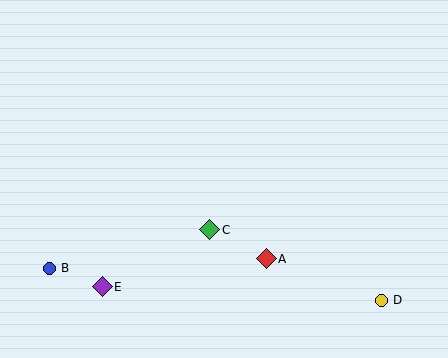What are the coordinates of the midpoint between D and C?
The midpoint between D and C is at (295, 265).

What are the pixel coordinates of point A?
Point A is at (266, 259).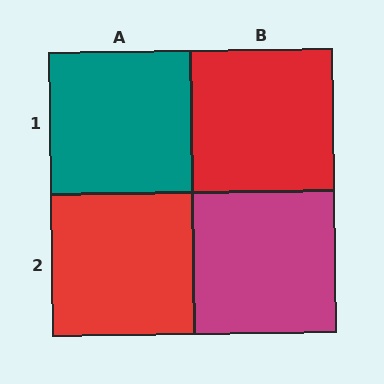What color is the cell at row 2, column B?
Magenta.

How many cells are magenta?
1 cell is magenta.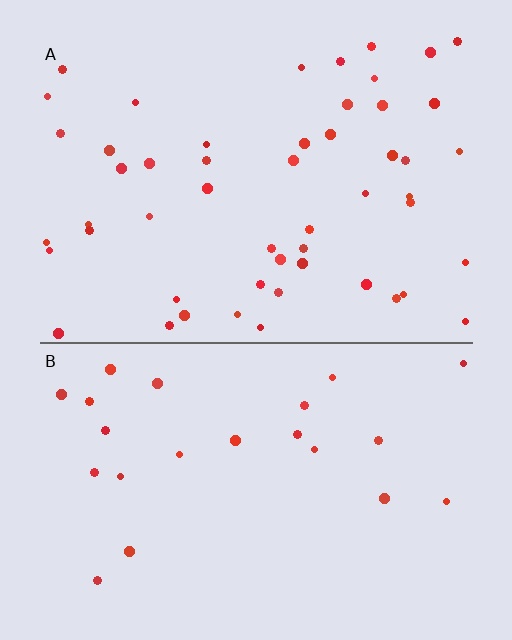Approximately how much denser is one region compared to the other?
Approximately 2.3× — region A over region B.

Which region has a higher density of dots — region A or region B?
A (the top).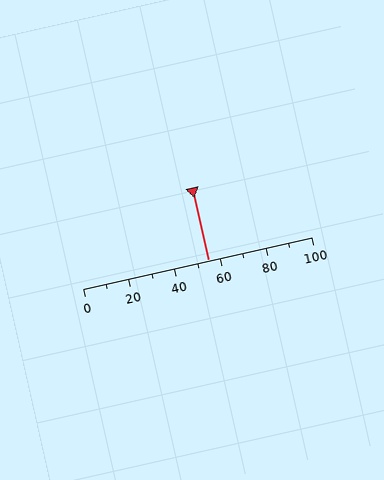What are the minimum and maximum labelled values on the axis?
The axis runs from 0 to 100.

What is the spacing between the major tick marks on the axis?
The major ticks are spaced 20 apart.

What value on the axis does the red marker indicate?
The marker indicates approximately 55.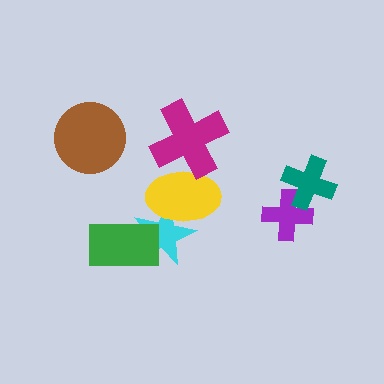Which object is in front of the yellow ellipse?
The magenta cross is in front of the yellow ellipse.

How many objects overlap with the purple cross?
1 object overlaps with the purple cross.